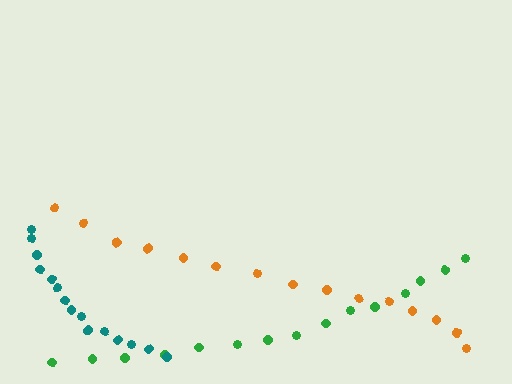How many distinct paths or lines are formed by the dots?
There are 3 distinct paths.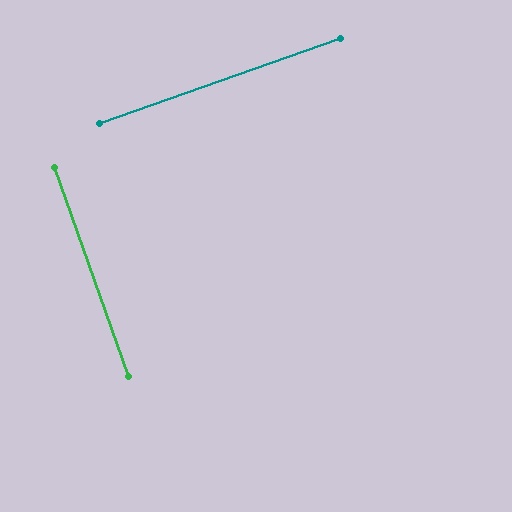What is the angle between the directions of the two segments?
Approximately 90 degrees.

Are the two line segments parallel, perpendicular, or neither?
Perpendicular — they meet at approximately 90°.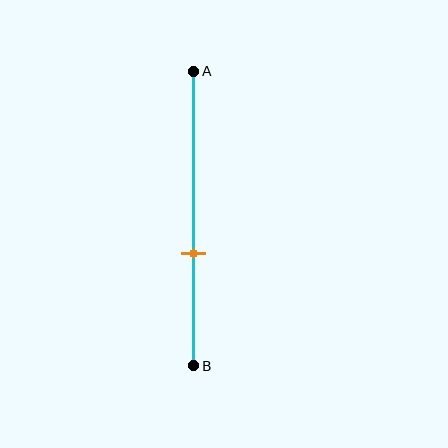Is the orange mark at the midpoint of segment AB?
No, the mark is at about 60% from A, not at the 50% midpoint.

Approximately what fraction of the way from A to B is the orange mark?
The orange mark is approximately 60% of the way from A to B.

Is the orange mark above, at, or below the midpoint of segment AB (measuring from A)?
The orange mark is below the midpoint of segment AB.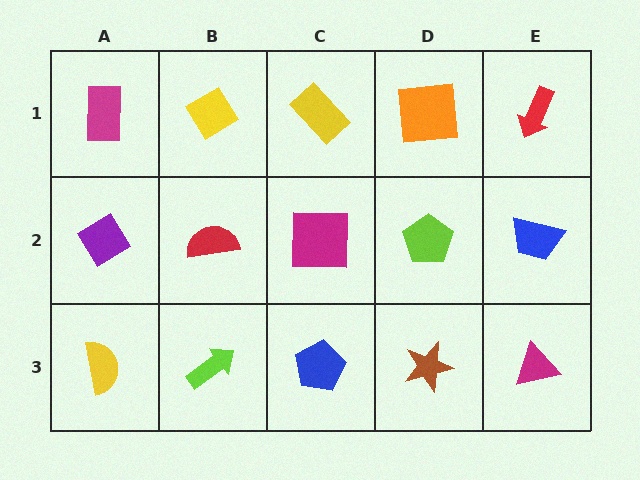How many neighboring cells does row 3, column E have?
2.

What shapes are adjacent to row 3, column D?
A lime pentagon (row 2, column D), a blue pentagon (row 3, column C), a magenta triangle (row 3, column E).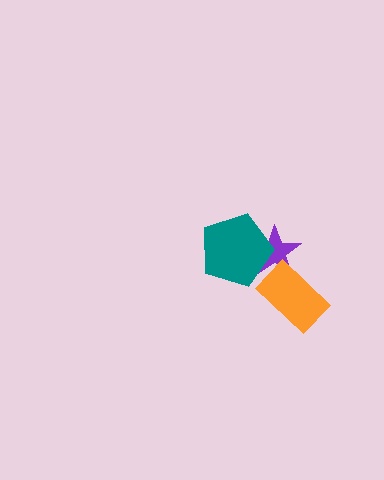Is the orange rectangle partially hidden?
No, no other shape covers it.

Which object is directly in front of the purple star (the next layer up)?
The teal pentagon is directly in front of the purple star.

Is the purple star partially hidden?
Yes, it is partially covered by another shape.